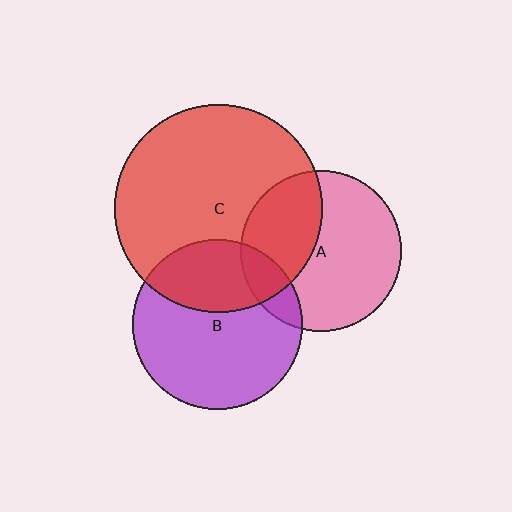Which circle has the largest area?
Circle C (red).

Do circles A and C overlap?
Yes.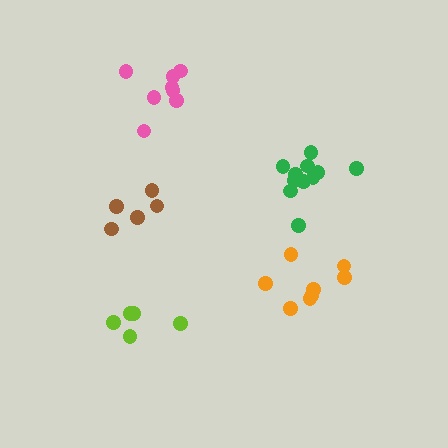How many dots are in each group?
Group 1: 11 dots, Group 2: 5 dots, Group 3: 8 dots, Group 4: 8 dots, Group 5: 5 dots (37 total).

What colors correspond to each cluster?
The clusters are colored: green, lime, orange, pink, brown.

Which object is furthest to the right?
The orange cluster is rightmost.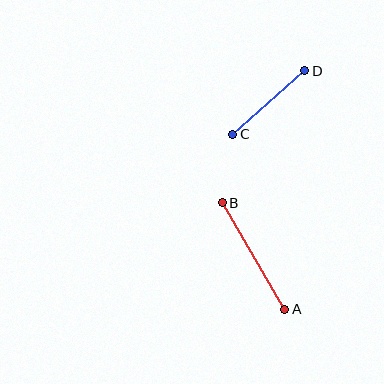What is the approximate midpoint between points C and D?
The midpoint is at approximately (269, 102) pixels.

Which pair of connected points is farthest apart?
Points A and B are farthest apart.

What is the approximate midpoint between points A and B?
The midpoint is at approximately (253, 256) pixels.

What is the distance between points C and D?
The distance is approximately 96 pixels.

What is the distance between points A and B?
The distance is approximately 124 pixels.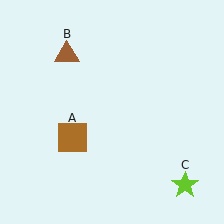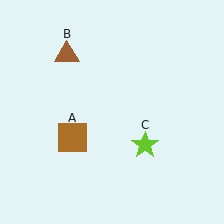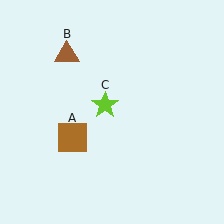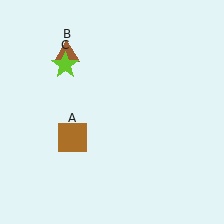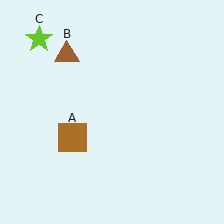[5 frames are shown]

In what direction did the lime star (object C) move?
The lime star (object C) moved up and to the left.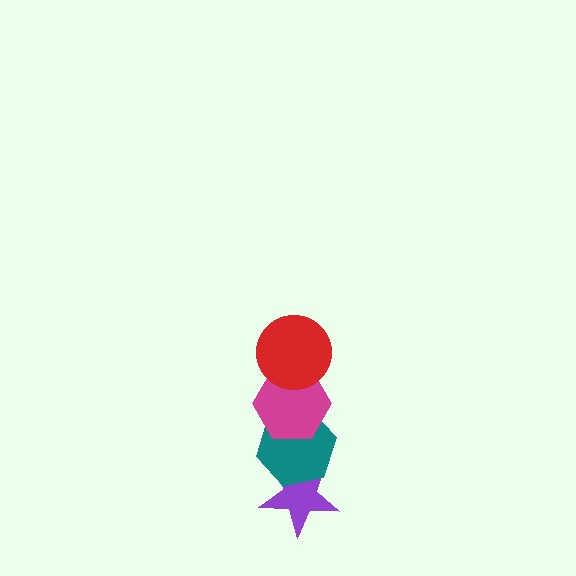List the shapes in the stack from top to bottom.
From top to bottom: the red circle, the magenta hexagon, the teal hexagon, the purple star.